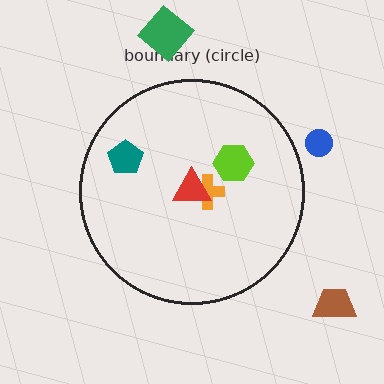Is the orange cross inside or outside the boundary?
Inside.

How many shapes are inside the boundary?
4 inside, 3 outside.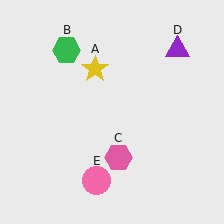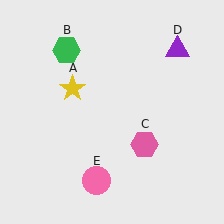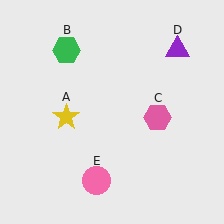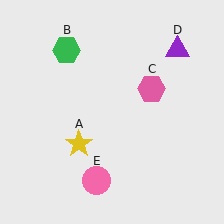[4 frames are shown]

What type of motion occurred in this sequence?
The yellow star (object A), pink hexagon (object C) rotated counterclockwise around the center of the scene.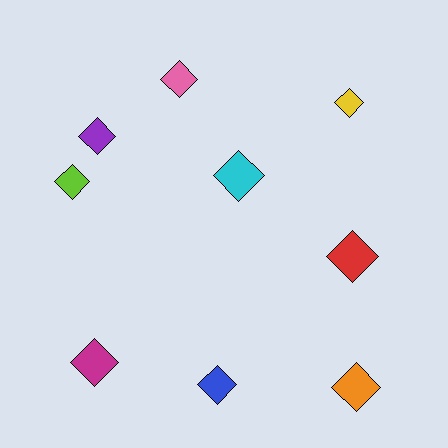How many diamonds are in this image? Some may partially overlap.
There are 9 diamonds.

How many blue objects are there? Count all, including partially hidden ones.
There is 1 blue object.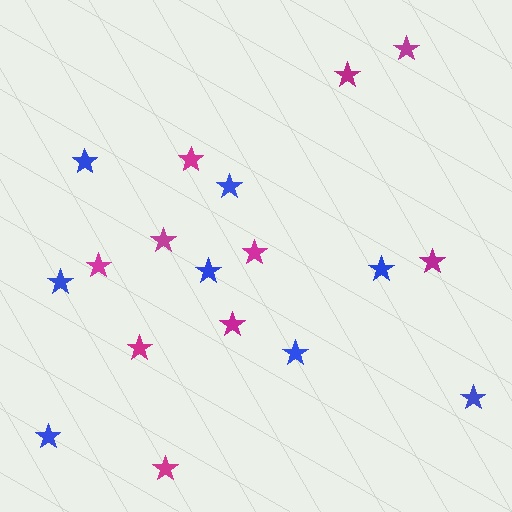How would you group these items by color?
There are 2 groups: one group of magenta stars (10) and one group of blue stars (8).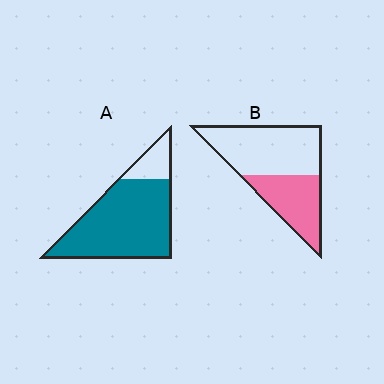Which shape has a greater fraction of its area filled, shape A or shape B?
Shape A.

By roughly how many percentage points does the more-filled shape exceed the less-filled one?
By roughly 45 percentage points (A over B).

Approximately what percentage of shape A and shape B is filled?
A is approximately 85% and B is approximately 40%.